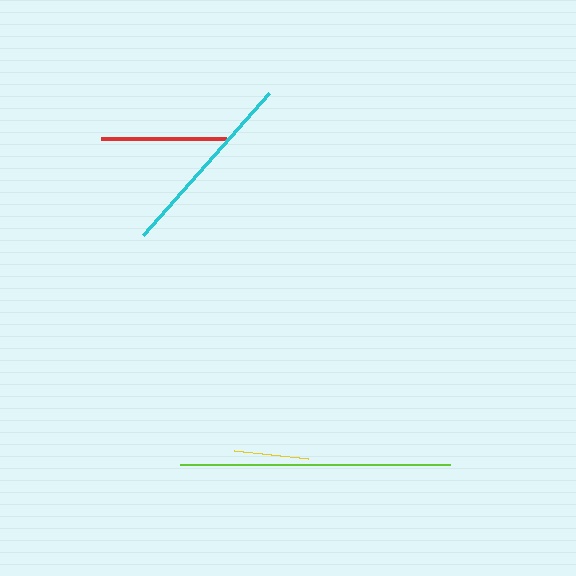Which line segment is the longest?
The lime line is the longest at approximately 271 pixels.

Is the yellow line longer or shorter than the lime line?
The lime line is longer than the yellow line.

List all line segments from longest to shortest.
From longest to shortest: lime, cyan, red, yellow.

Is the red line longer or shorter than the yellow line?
The red line is longer than the yellow line.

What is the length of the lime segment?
The lime segment is approximately 271 pixels long.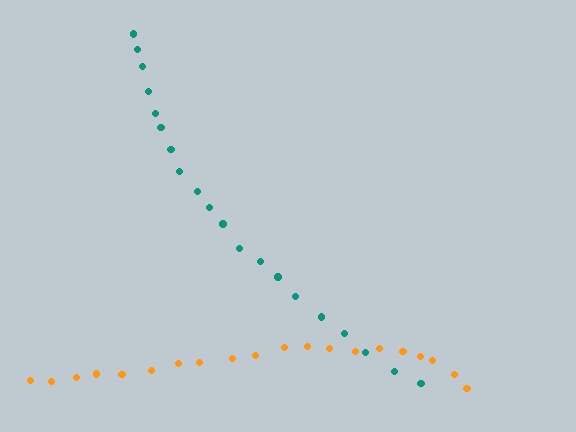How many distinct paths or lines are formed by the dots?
There are 2 distinct paths.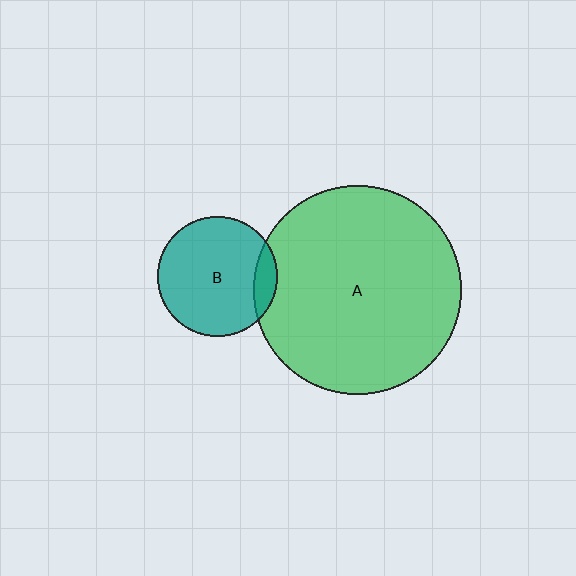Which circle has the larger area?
Circle A (green).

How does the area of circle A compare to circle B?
Approximately 3.0 times.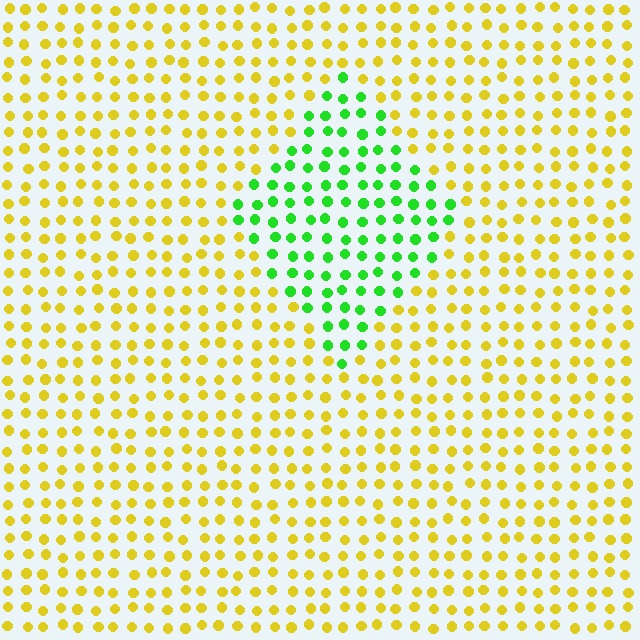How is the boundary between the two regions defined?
The boundary is defined purely by a slight shift in hue (about 67 degrees). Spacing, size, and orientation are identical on both sides.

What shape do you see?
I see a diamond.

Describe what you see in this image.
The image is filled with small yellow elements in a uniform arrangement. A diamond-shaped region is visible where the elements are tinted to a slightly different hue, forming a subtle color boundary.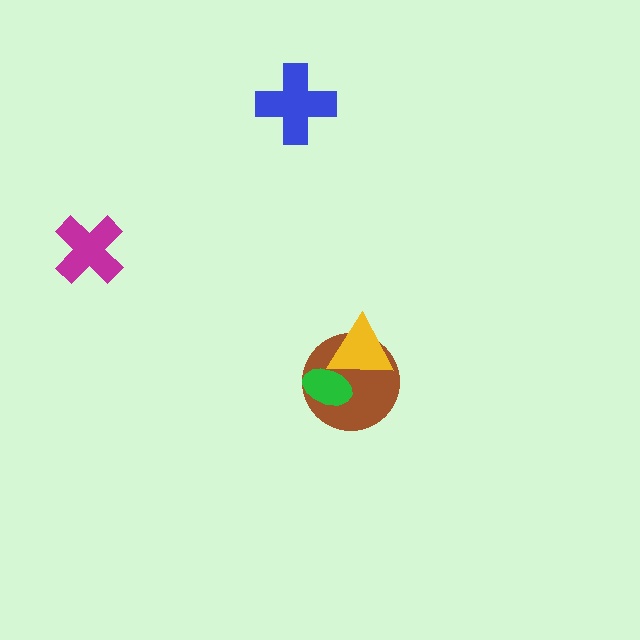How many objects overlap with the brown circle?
2 objects overlap with the brown circle.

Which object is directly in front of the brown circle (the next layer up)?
The green ellipse is directly in front of the brown circle.